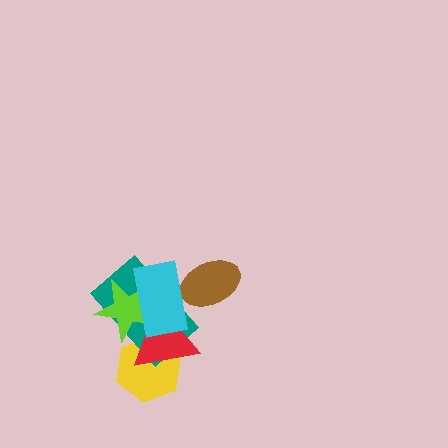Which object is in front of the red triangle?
The cyan rectangle is in front of the red triangle.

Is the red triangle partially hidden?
Yes, it is partially covered by another shape.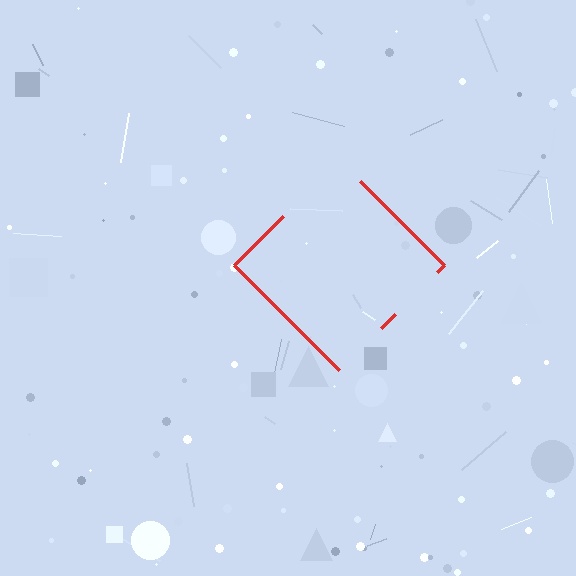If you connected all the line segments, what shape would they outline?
They would outline a diamond.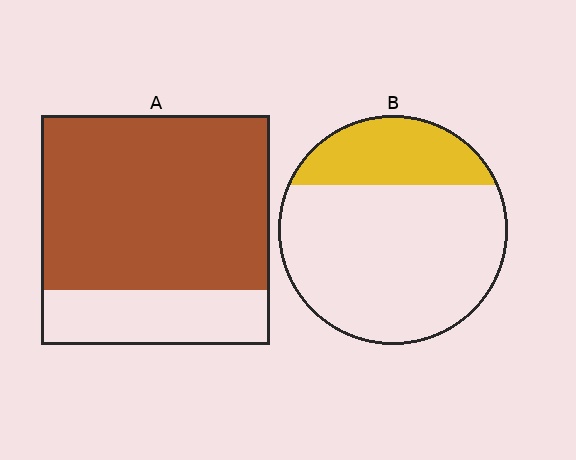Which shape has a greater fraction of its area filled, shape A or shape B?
Shape A.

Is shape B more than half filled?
No.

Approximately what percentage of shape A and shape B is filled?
A is approximately 75% and B is approximately 25%.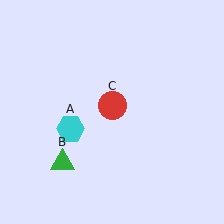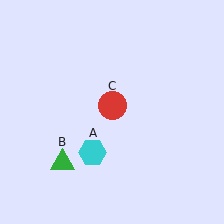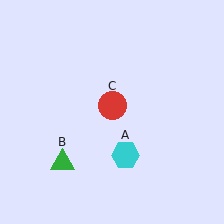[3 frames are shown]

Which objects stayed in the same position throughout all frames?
Green triangle (object B) and red circle (object C) remained stationary.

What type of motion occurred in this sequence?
The cyan hexagon (object A) rotated counterclockwise around the center of the scene.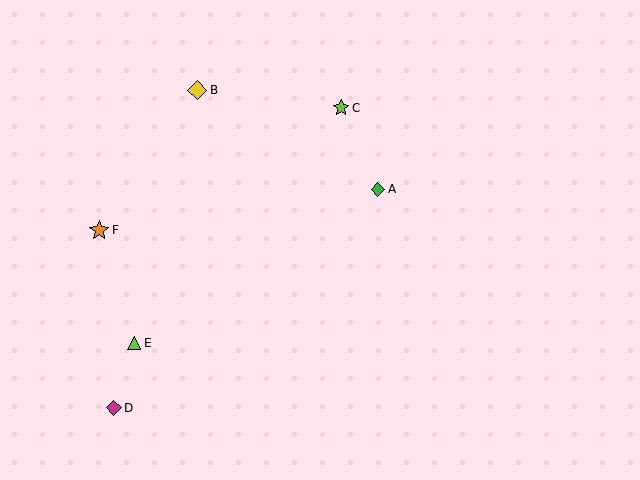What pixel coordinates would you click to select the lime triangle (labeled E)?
Click at (134, 343) to select the lime triangle E.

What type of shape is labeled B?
Shape B is a yellow diamond.